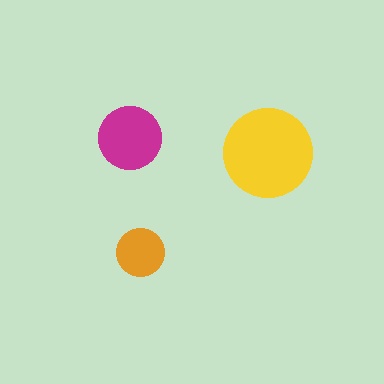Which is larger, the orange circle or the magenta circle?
The magenta one.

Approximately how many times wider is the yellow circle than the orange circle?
About 2 times wider.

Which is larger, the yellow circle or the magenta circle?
The yellow one.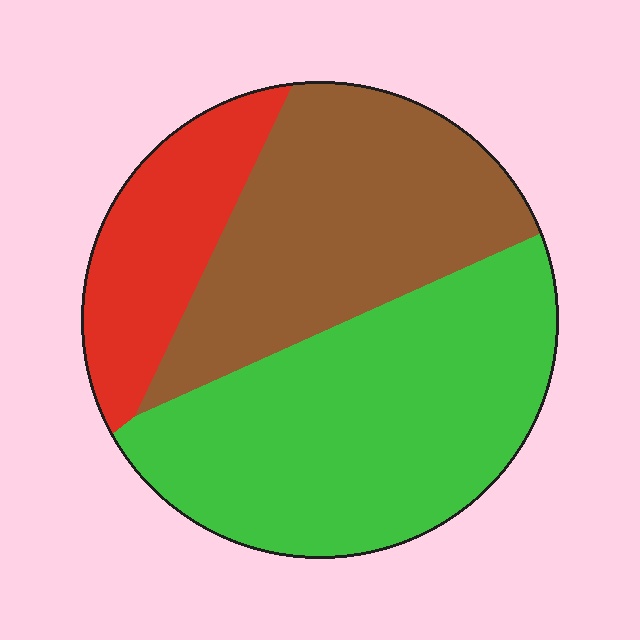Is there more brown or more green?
Green.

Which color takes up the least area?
Red, at roughly 20%.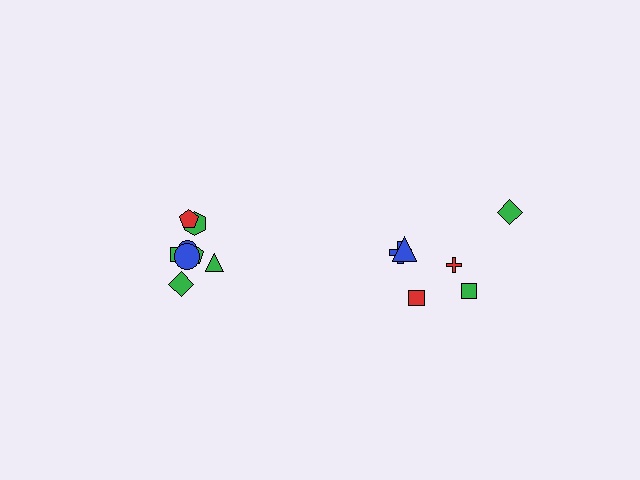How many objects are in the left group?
There are 8 objects.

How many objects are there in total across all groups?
There are 14 objects.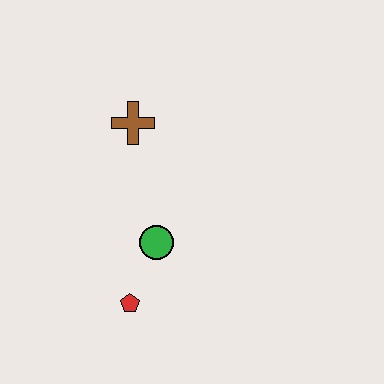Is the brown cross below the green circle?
No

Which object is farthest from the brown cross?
The red pentagon is farthest from the brown cross.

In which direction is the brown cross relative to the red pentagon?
The brown cross is above the red pentagon.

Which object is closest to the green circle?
The red pentagon is closest to the green circle.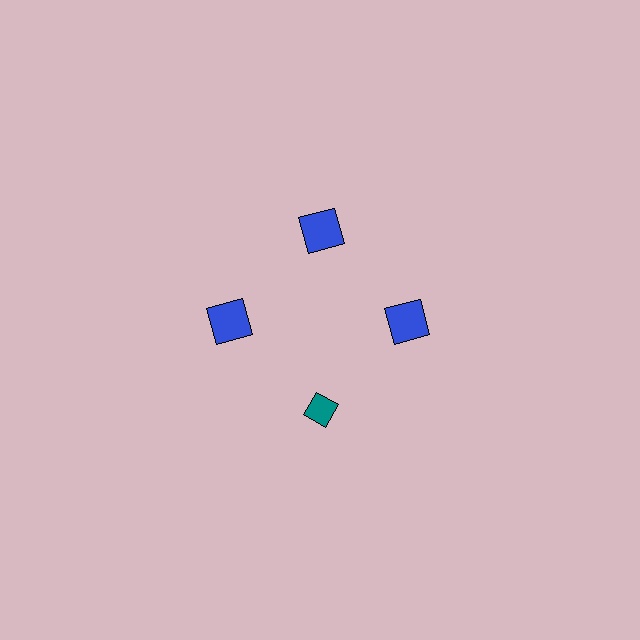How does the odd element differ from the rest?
It differs in both color (teal instead of blue) and shape (diamond instead of square).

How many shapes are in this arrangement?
There are 4 shapes arranged in a ring pattern.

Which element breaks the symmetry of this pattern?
The teal diamond at roughly the 6 o'clock position breaks the symmetry. All other shapes are blue squares.